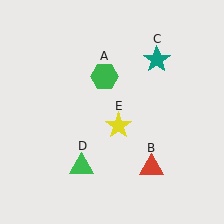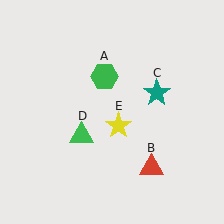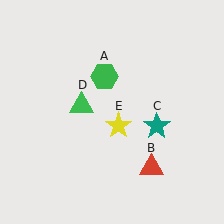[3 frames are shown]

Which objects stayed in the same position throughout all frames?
Green hexagon (object A) and red triangle (object B) and yellow star (object E) remained stationary.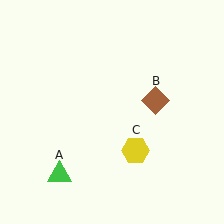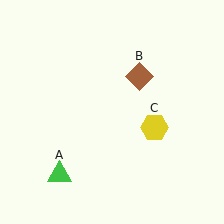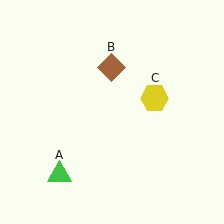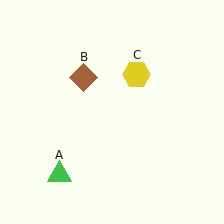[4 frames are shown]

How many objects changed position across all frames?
2 objects changed position: brown diamond (object B), yellow hexagon (object C).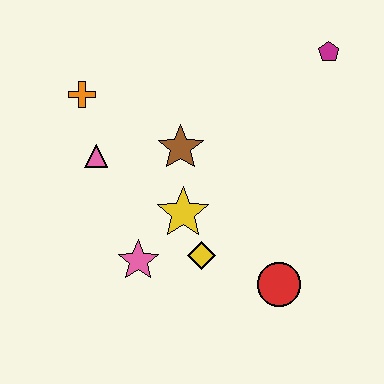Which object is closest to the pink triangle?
The orange cross is closest to the pink triangle.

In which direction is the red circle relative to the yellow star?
The red circle is to the right of the yellow star.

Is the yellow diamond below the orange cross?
Yes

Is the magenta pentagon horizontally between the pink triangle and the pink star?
No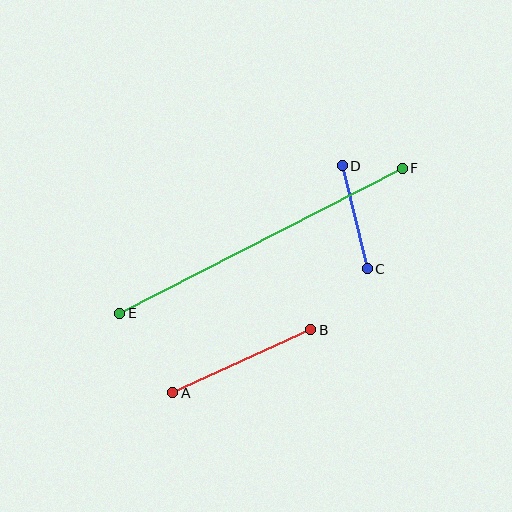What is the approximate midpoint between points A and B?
The midpoint is at approximately (242, 361) pixels.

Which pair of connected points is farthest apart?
Points E and F are farthest apart.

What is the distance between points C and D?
The distance is approximately 106 pixels.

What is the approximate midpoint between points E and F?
The midpoint is at approximately (261, 241) pixels.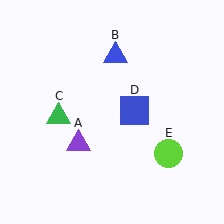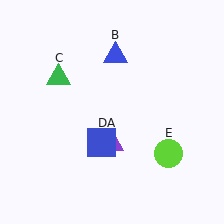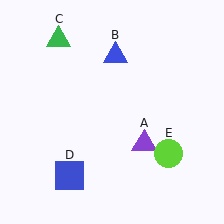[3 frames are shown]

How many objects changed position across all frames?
3 objects changed position: purple triangle (object A), green triangle (object C), blue square (object D).